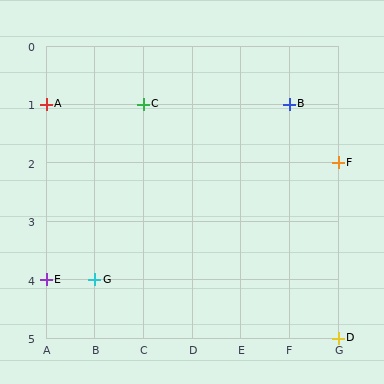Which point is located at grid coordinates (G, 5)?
Point D is at (G, 5).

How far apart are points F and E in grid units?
Points F and E are 6 columns and 2 rows apart (about 6.3 grid units diagonally).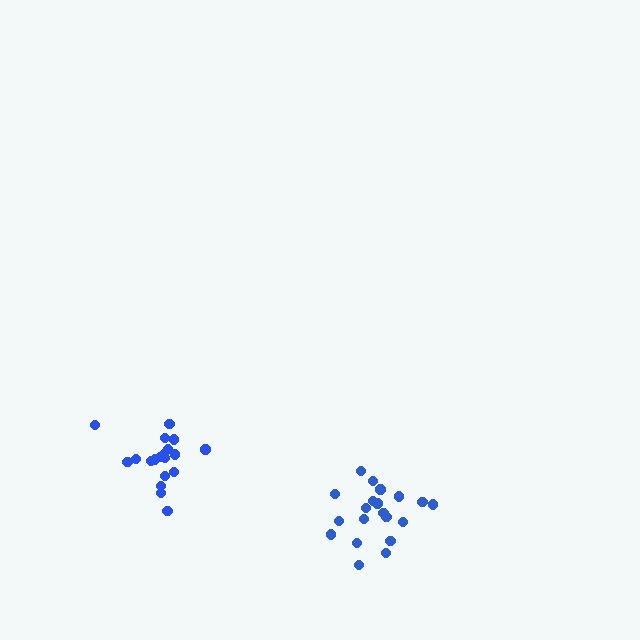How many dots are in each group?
Group 1: 20 dots, Group 2: 19 dots (39 total).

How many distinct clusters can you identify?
There are 2 distinct clusters.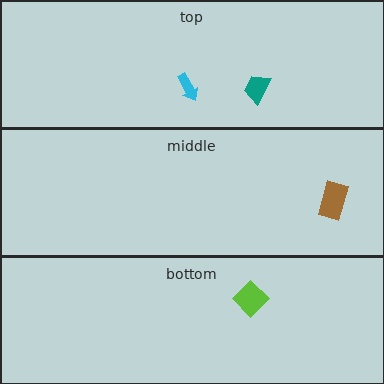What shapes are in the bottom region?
The lime diamond.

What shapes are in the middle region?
The brown rectangle.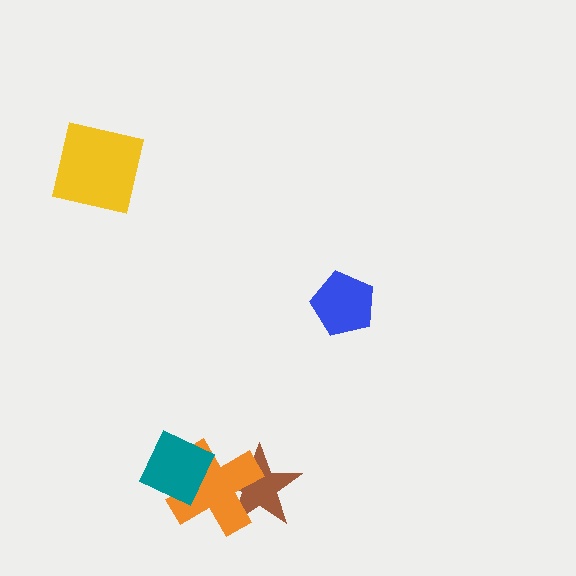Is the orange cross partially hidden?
Yes, it is partially covered by another shape.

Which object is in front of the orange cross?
The teal diamond is in front of the orange cross.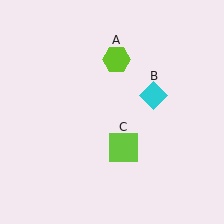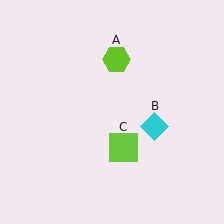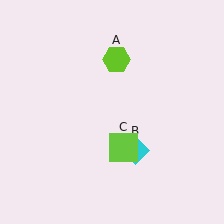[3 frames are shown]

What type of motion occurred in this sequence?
The cyan diamond (object B) rotated clockwise around the center of the scene.